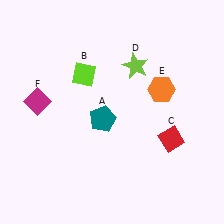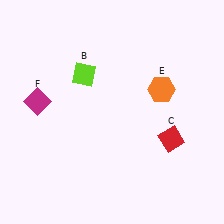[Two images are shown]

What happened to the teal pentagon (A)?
The teal pentagon (A) was removed in Image 2. It was in the bottom-left area of Image 1.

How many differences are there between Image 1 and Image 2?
There are 2 differences between the two images.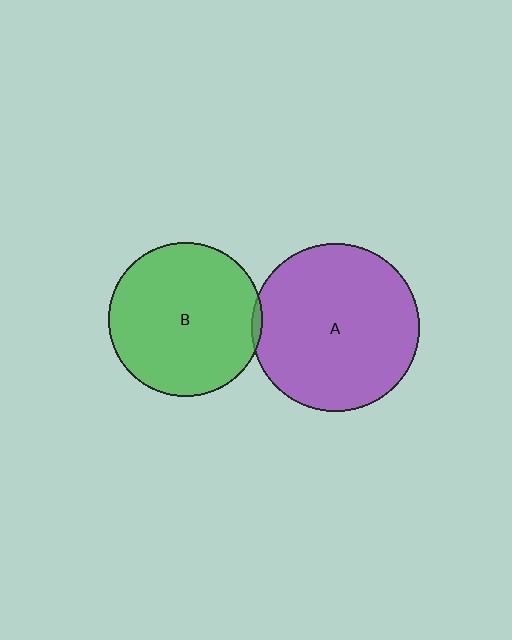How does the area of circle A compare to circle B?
Approximately 1.2 times.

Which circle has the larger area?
Circle A (purple).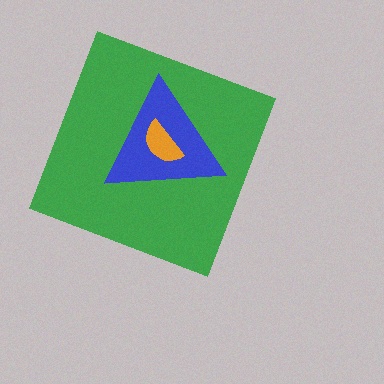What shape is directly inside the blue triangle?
The orange semicircle.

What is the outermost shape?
The green diamond.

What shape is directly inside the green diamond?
The blue triangle.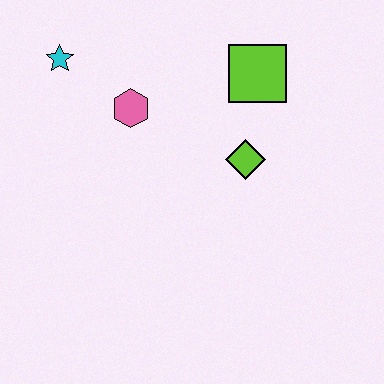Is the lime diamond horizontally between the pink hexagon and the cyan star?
No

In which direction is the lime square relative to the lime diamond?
The lime square is above the lime diamond.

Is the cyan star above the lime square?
Yes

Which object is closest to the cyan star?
The pink hexagon is closest to the cyan star.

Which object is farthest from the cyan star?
The lime diamond is farthest from the cyan star.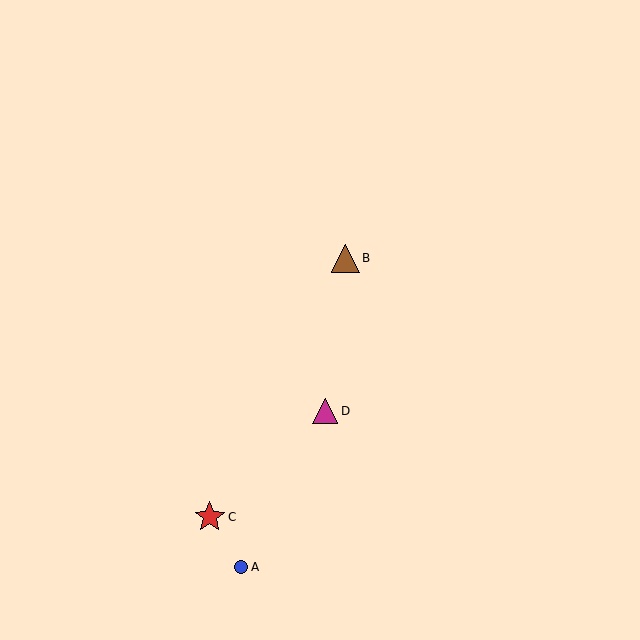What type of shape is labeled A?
Shape A is a blue circle.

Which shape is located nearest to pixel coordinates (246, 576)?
The blue circle (labeled A) at (241, 567) is nearest to that location.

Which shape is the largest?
The red star (labeled C) is the largest.